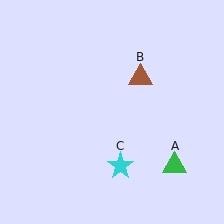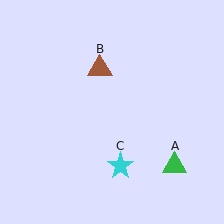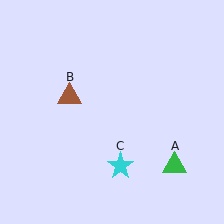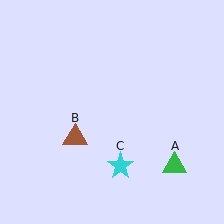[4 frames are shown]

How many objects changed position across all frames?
1 object changed position: brown triangle (object B).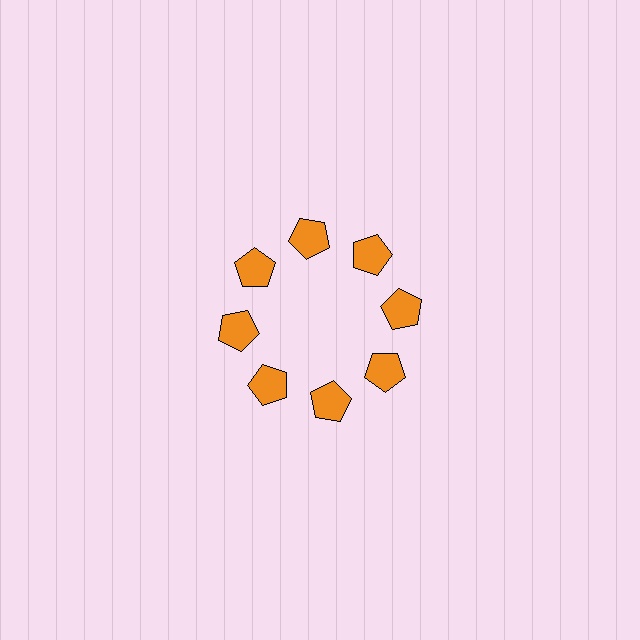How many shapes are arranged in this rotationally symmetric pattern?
There are 8 shapes, arranged in 8 groups of 1.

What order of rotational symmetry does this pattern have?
This pattern has 8-fold rotational symmetry.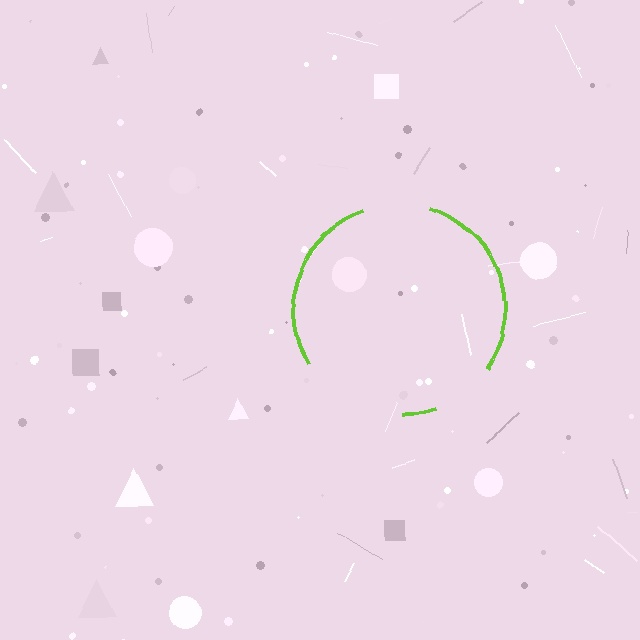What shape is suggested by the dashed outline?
The dashed outline suggests a circle.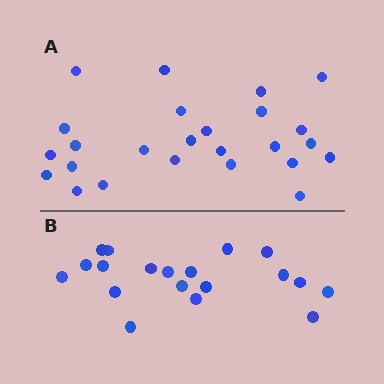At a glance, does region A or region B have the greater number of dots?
Region A (the top region) has more dots.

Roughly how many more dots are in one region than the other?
Region A has about 6 more dots than region B.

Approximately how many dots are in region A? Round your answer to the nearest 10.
About 20 dots. (The exact count is 25, which rounds to 20.)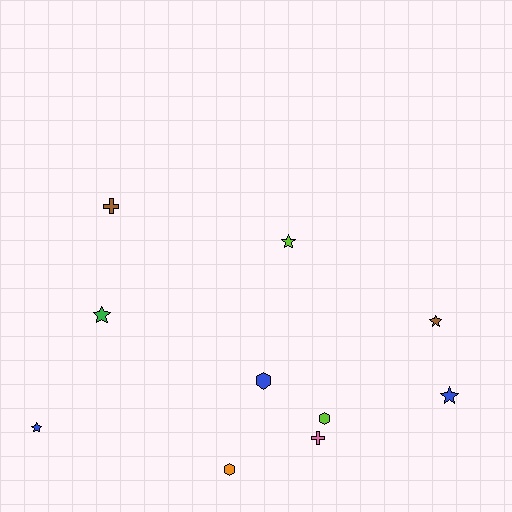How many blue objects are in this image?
There are 3 blue objects.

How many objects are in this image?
There are 10 objects.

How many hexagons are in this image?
There are 3 hexagons.